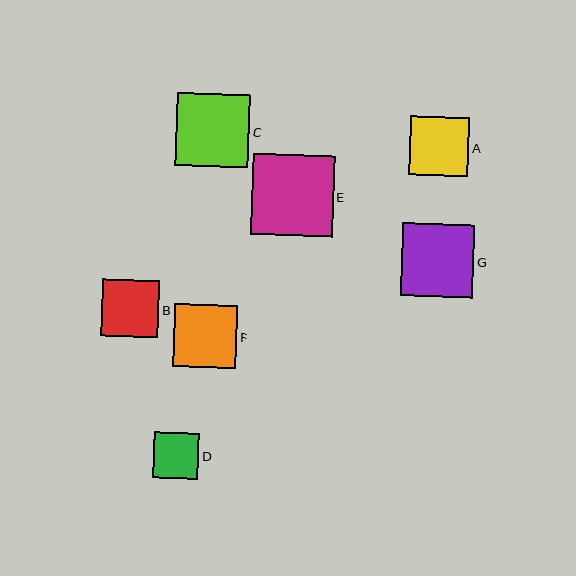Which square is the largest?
Square E is the largest with a size of approximately 81 pixels.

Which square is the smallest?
Square D is the smallest with a size of approximately 45 pixels.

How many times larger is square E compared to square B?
Square E is approximately 1.4 times the size of square B.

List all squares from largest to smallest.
From largest to smallest: E, C, G, F, A, B, D.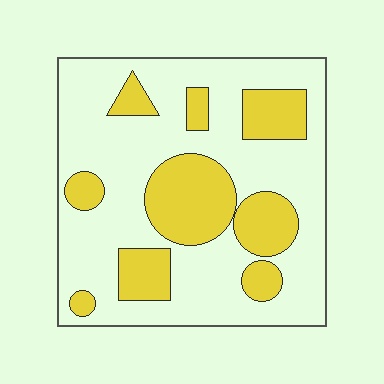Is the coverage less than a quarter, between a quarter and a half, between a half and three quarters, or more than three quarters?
Between a quarter and a half.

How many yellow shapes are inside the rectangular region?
9.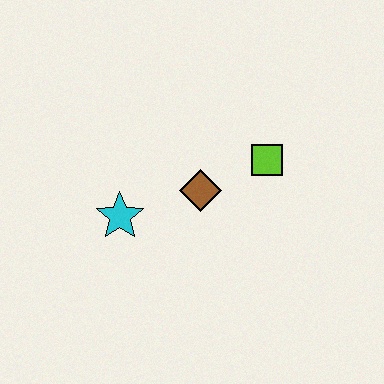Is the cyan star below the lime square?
Yes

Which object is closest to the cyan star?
The brown diamond is closest to the cyan star.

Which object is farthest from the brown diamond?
The cyan star is farthest from the brown diamond.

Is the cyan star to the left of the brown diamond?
Yes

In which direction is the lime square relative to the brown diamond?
The lime square is to the right of the brown diamond.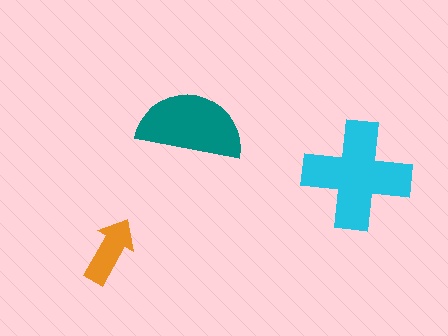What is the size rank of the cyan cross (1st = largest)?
1st.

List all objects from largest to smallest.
The cyan cross, the teal semicircle, the orange arrow.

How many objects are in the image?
There are 3 objects in the image.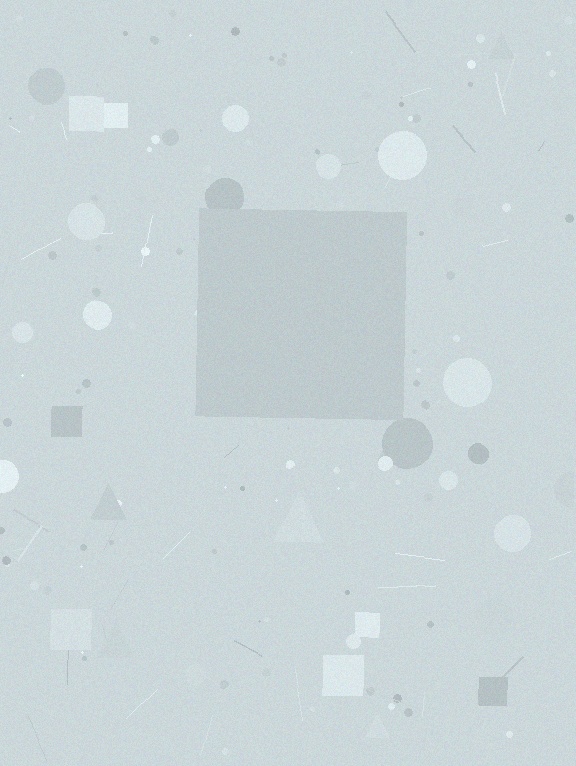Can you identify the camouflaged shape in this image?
The camouflaged shape is a square.